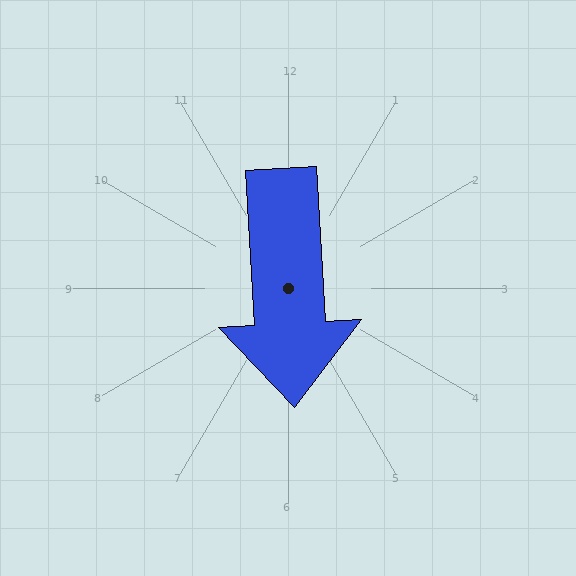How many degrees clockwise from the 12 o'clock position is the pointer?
Approximately 177 degrees.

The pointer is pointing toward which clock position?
Roughly 6 o'clock.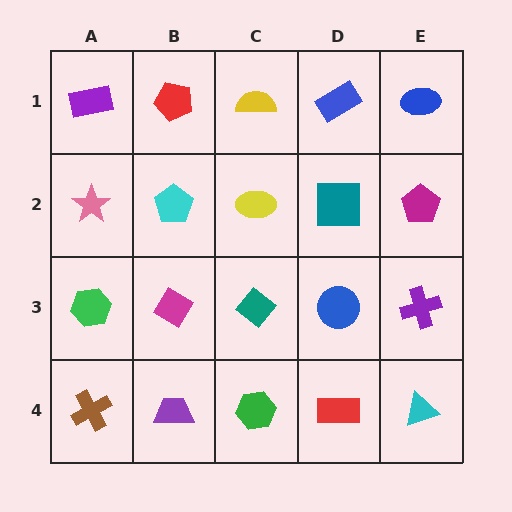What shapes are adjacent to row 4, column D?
A blue circle (row 3, column D), a green hexagon (row 4, column C), a cyan triangle (row 4, column E).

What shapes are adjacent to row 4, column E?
A purple cross (row 3, column E), a red rectangle (row 4, column D).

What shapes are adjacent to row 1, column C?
A yellow ellipse (row 2, column C), a red pentagon (row 1, column B), a blue rectangle (row 1, column D).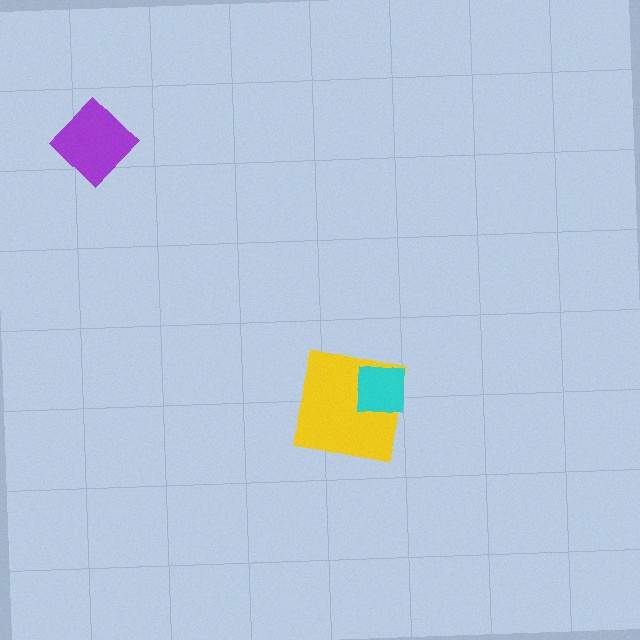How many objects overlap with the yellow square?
1 object overlaps with the yellow square.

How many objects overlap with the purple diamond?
0 objects overlap with the purple diamond.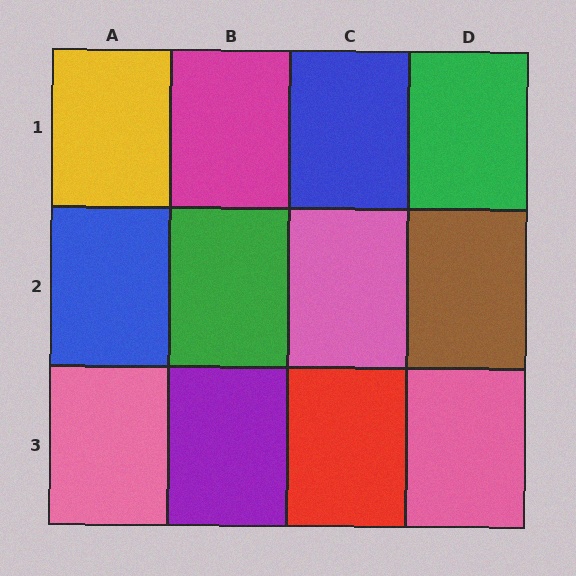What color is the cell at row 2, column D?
Brown.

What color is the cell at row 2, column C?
Pink.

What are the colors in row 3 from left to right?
Pink, purple, red, pink.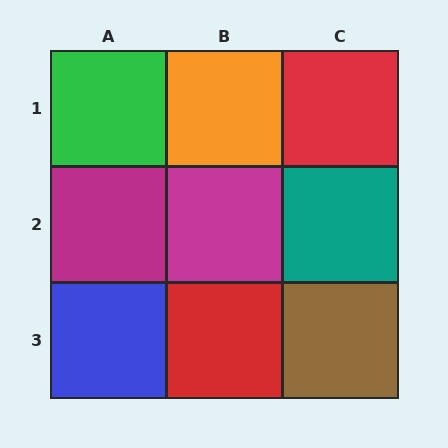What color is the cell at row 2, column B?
Magenta.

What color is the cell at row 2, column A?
Magenta.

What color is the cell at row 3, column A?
Blue.